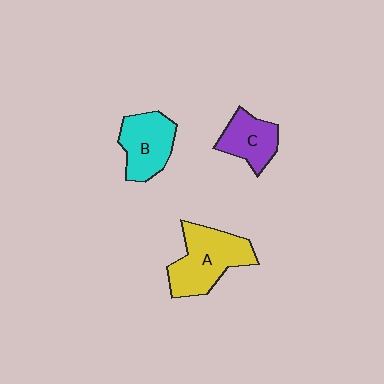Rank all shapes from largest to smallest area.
From largest to smallest: A (yellow), B (cyan), C (purple).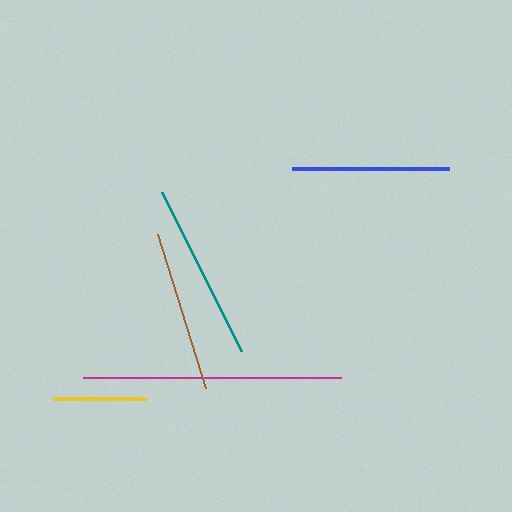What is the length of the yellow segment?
The yellow segment is approximately 93 pixels long.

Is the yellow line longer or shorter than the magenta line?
The magenta line is longer than the yellow line.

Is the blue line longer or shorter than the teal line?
The teal line is longer than the blue line.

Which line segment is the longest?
The magenta line is the longest at approximately 258 pixels.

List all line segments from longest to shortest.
From longest to shortest: magenta, teal, brown, blue, yellow.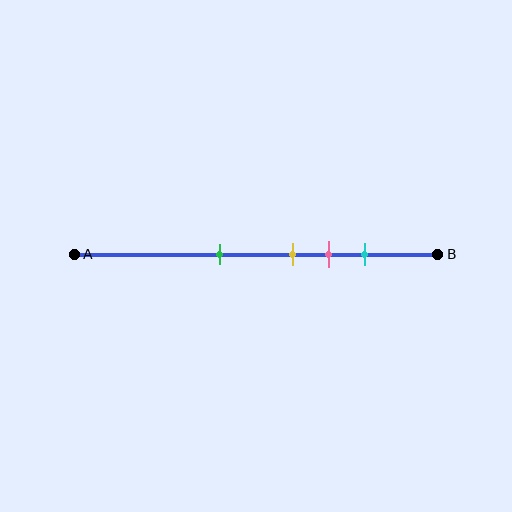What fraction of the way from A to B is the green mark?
The green mark is approximately 40% (0.4) of the way from A to B.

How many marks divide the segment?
There are 4 marks dividing the segment.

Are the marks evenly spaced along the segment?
No, the marks are not evenly spaced.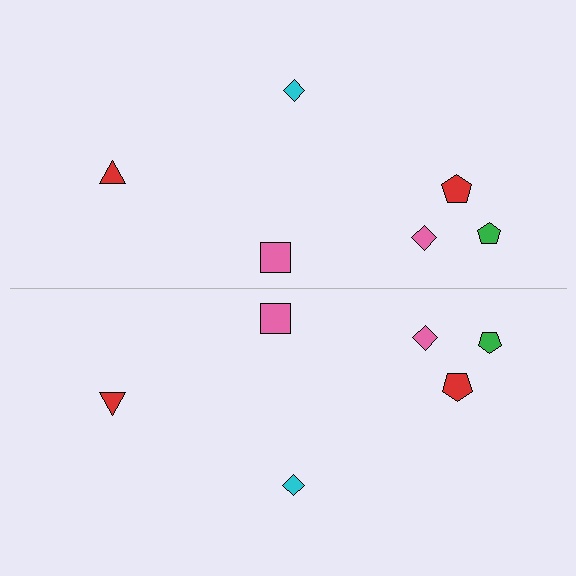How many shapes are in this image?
There are 12 shapes in this image.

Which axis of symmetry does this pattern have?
The pattern has a horizontal axis of symmetry running through the center of the image.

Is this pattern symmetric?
Yes, this pattern has bilateral (reflection) symmetry.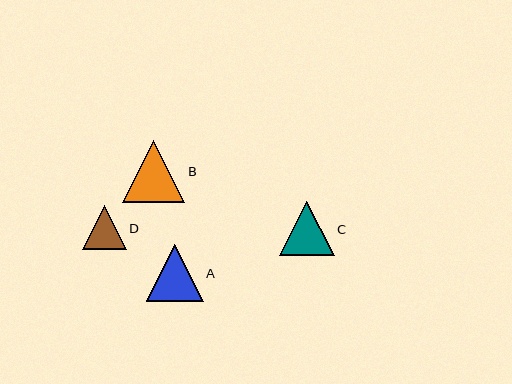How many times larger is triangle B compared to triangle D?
Triangle B is approximately 1.4 times the size of triangle D.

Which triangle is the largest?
Triangle B is the largest with a size of approximately 62 pixels.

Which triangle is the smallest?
Triangle D is the smallest with a size of approximately 44 pixels.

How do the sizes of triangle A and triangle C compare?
Triangle A and triangle C are approximately the same size.